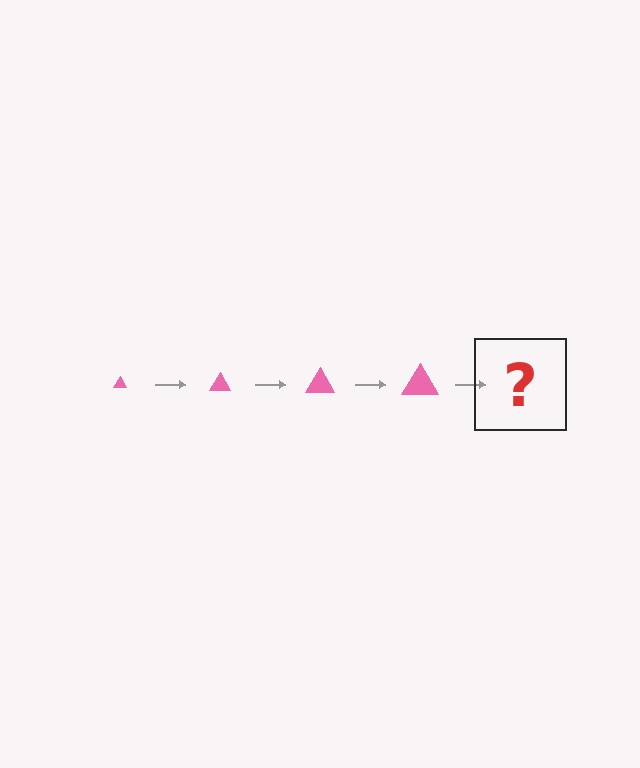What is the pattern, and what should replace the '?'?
The pattern is that the triangle gets progressively larger each step. The '?' should be a pink triangle, larger than the previous one.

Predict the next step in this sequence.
The next step is a pink triangle, larger than the previous one.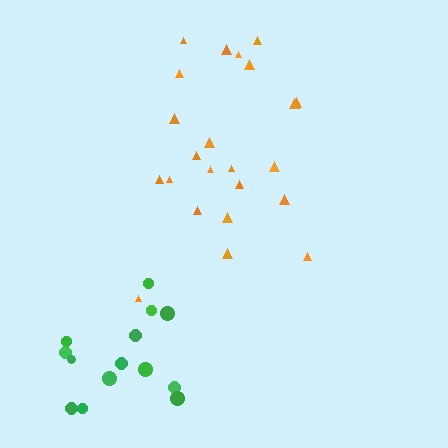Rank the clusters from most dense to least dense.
green, orange.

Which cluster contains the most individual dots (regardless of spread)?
Orange (23).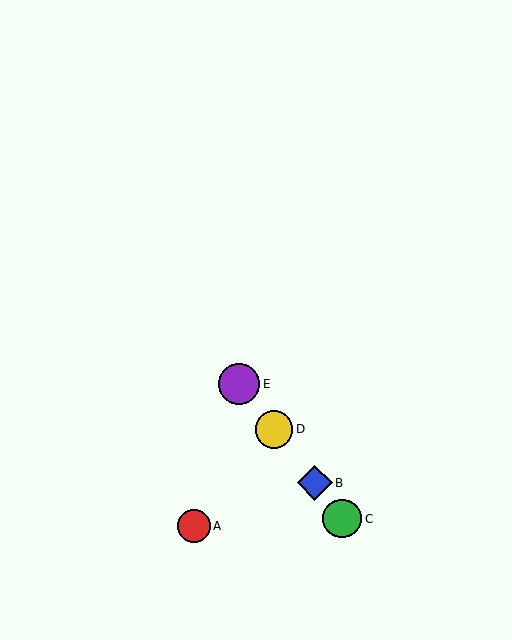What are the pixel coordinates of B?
Object B is at (315, 483).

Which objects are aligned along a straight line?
Objects B, C, D, E are aligned along a straight line.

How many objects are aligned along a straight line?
4 objects (B, C, D, E) are aligned along a straight line.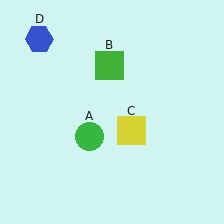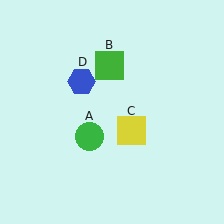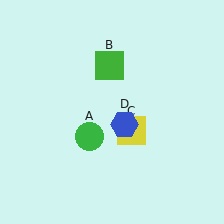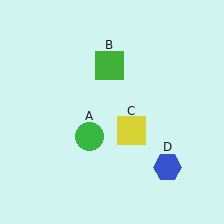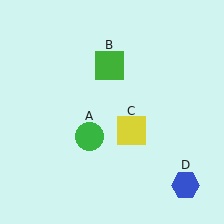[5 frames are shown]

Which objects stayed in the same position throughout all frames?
Green circle (object A) and green square (object B) and yellow square (object C) remained stationary.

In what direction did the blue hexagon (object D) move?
The blue hexagon (object D) moved down and to the right.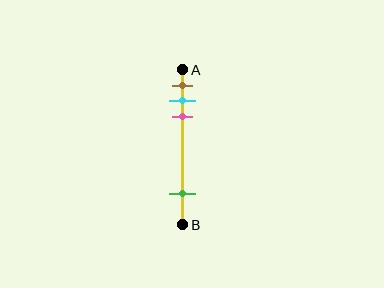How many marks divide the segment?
There are 4 marks dividing the segment.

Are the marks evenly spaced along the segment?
No, the marks are not evenly spaced.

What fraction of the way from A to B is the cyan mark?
The cyan mark is approximately 20% (0.2) of the way from A to B.